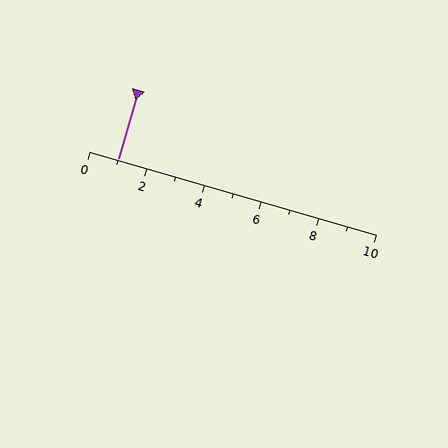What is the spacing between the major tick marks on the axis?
The major ticks are spaced 2 apart.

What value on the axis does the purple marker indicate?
The marker indicates approximately 1.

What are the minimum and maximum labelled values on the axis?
The axis runs from 0 to 10.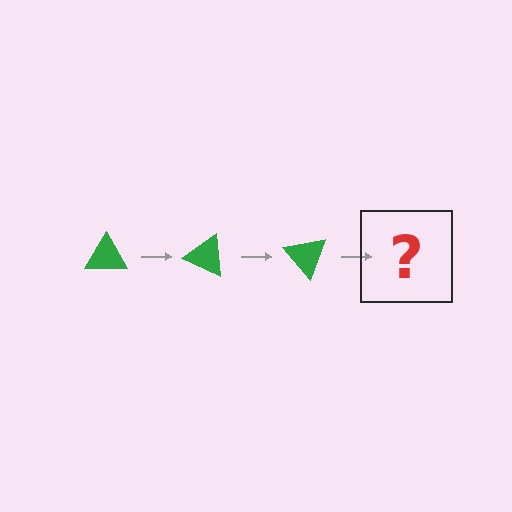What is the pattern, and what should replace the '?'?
The pattern is that the triangle rotates 25 degrees each step. The '?' should be a green triangle rotated 75 degrees.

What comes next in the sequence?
The next element should be a green triangle rotated 75 degrees.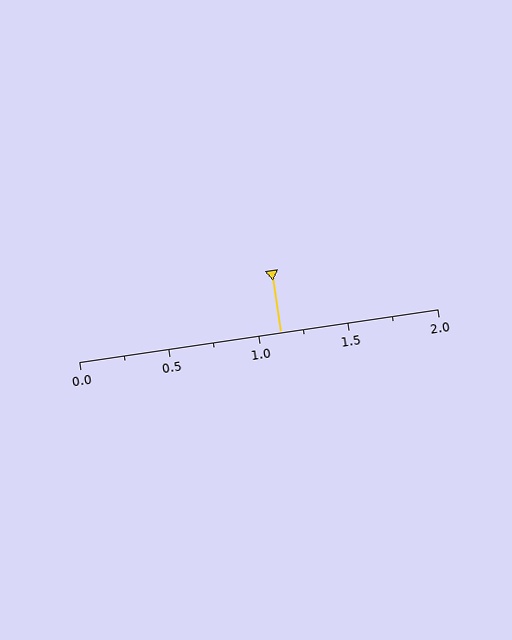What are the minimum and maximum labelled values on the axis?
The axis runs from 0.0 to 2.0.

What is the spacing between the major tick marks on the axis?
The major ticks are spaced 0.5 apart.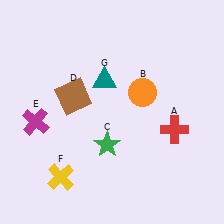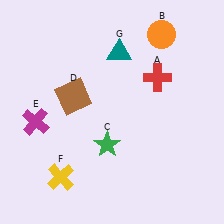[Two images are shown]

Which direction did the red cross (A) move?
The red cross (A) moved up.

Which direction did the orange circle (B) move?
The orange circle (B) moved up.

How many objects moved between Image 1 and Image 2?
3 objects moved between the two images.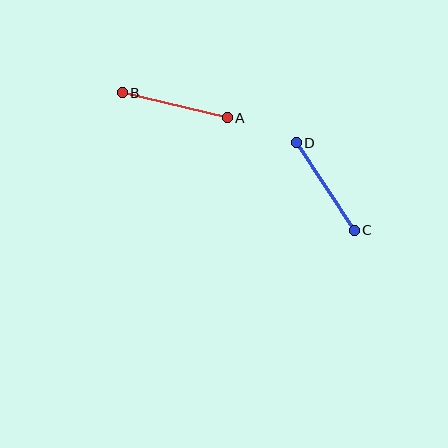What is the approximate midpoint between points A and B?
The midpoint is at approximately (175, 105) pixels.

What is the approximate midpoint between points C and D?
The midpoint is at approximately (325, 187) pixels.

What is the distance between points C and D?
The distance is approximately 105 pixels.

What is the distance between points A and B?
The distance is approximately 108 pixels.